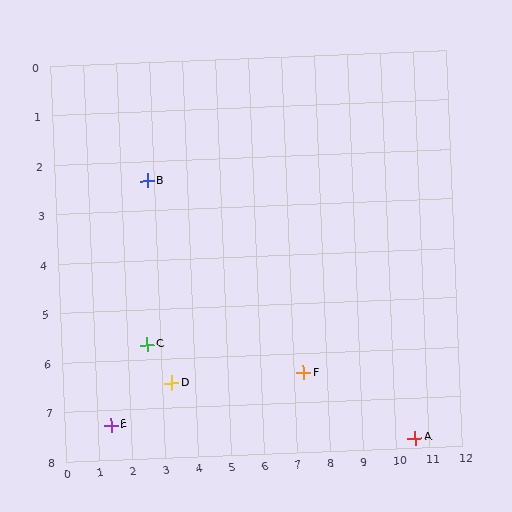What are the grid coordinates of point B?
Point B is at approximately (2.8, 2.4).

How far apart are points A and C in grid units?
Points A and C are about 8.3 grid units apart.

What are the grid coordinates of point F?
Point F is at approximately (7.3, 6.4).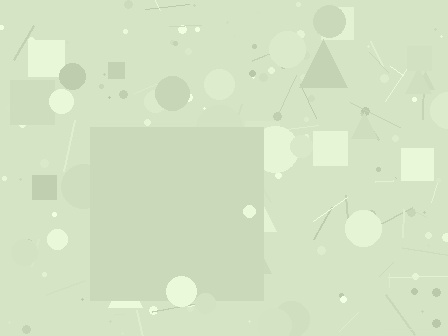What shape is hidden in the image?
A square is hidden in the image.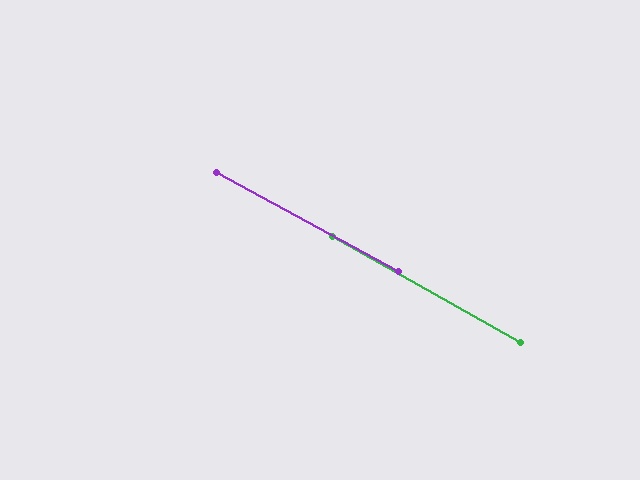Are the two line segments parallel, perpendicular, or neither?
Parallel — their directions differ by only 1.1°.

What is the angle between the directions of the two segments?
Approximately 1 degree.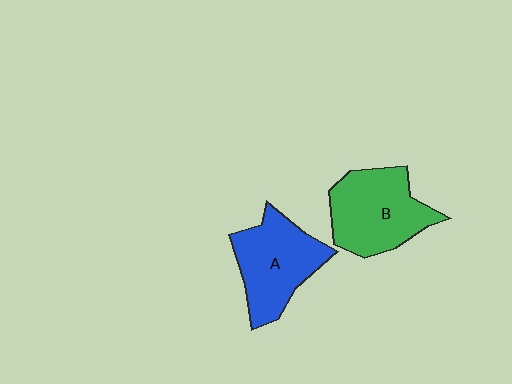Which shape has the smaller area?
Shape A (blue).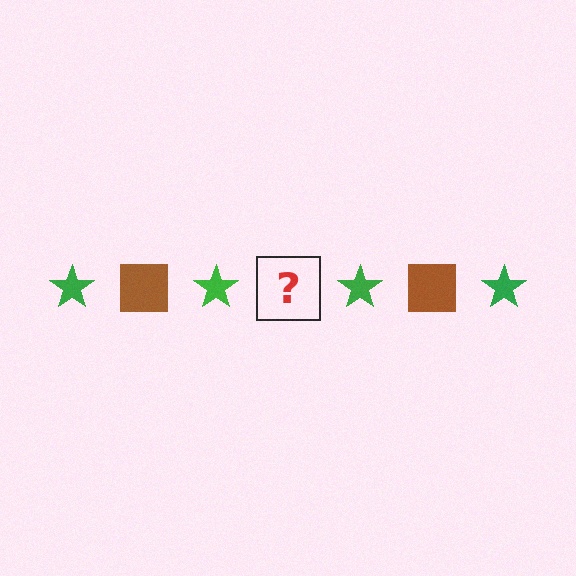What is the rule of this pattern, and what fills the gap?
The rule is that the pattern alternates between green star and brown square. The gap should be filled with a brown square.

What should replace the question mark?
The question mark should be replaced with a brown square.